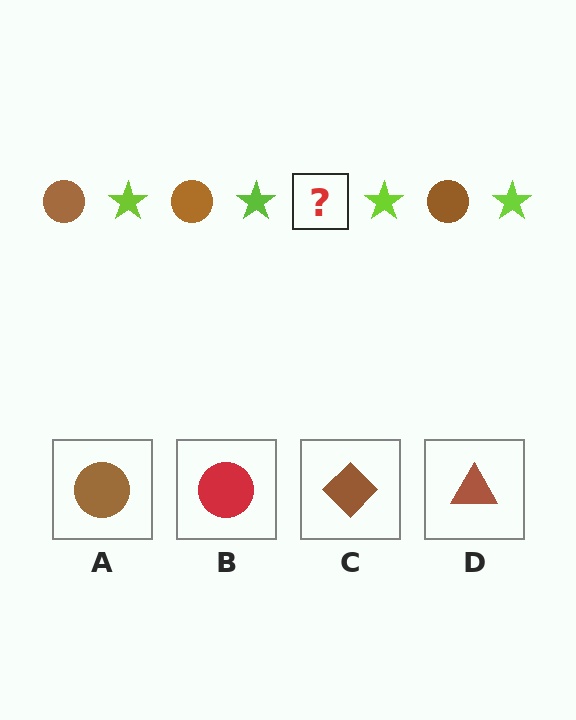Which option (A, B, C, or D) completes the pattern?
A.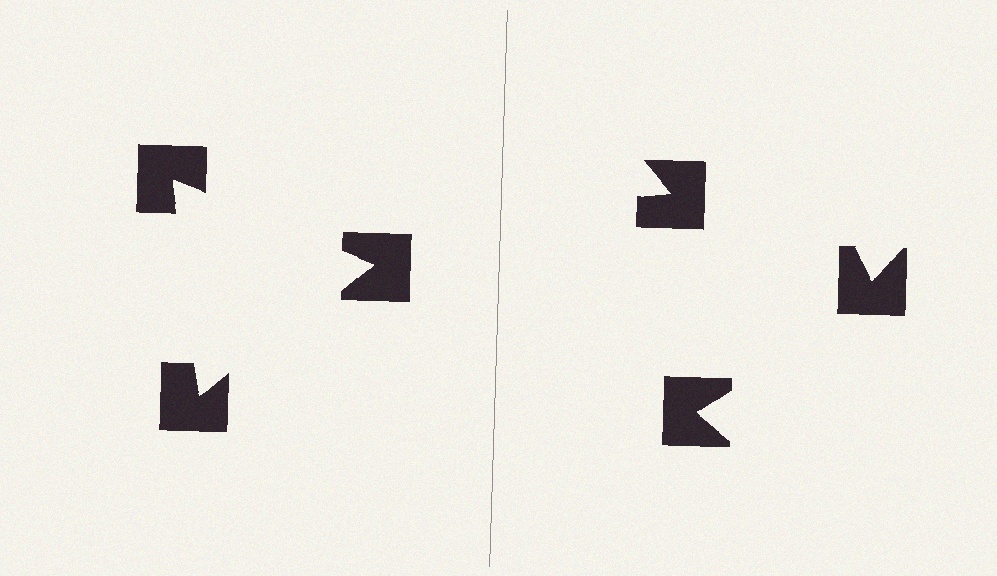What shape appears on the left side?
An illusory triangle.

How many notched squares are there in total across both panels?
6 — 3 on each side.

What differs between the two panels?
The notched squares are positioned identically on both sides; only the wedge orientations differ. On the left they align to a triangle; on the right they are misaligned.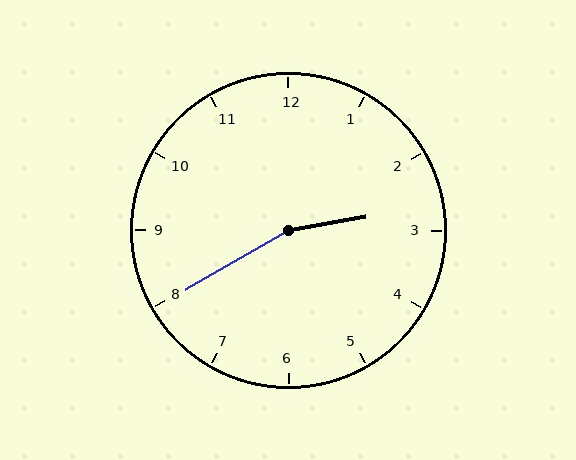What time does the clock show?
2:40.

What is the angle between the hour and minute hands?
Approximately 160 degrees.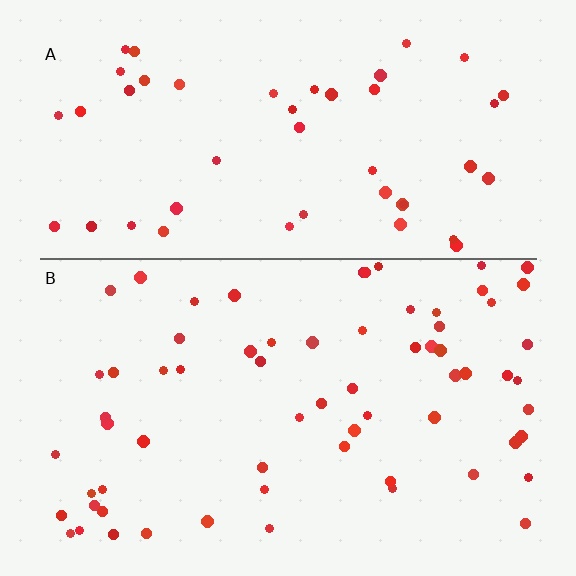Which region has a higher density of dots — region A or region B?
B (the bottom).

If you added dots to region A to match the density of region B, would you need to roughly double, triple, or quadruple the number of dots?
Approximately double.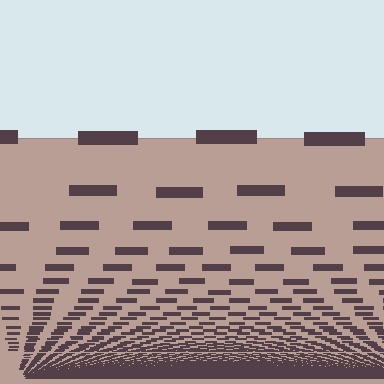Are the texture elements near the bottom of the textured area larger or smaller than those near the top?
Smaller. The gradient is inverted — elements near the bottom are smaller and denser.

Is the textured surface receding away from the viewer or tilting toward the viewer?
The surface appears to tilt toward the viewer. Texture elements get larger and sparser toward the top.